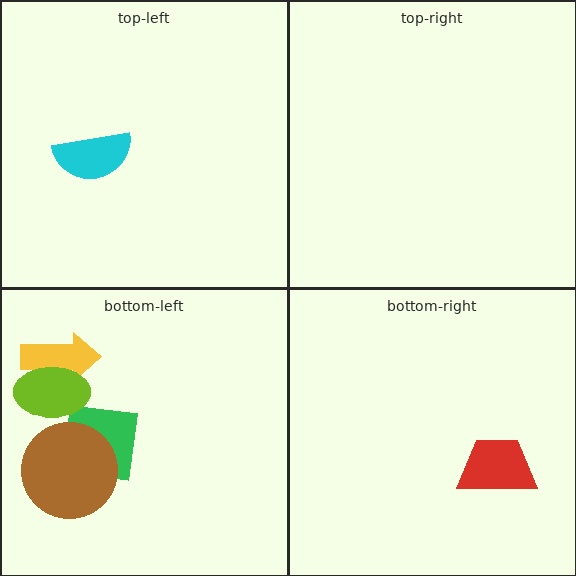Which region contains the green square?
The bottom-left region.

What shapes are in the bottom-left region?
The yellow arrow, the green square, the brown circle, the lime ellipse.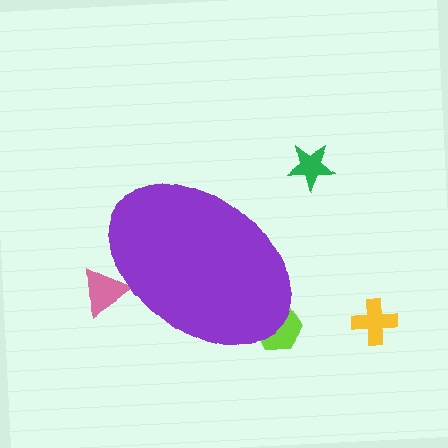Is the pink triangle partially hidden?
Yes, the pink triangle is partially hidden behind the purple ellipse.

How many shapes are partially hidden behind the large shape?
2 shapes are partially hidden.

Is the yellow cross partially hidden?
No, the yellow cross is fully visible.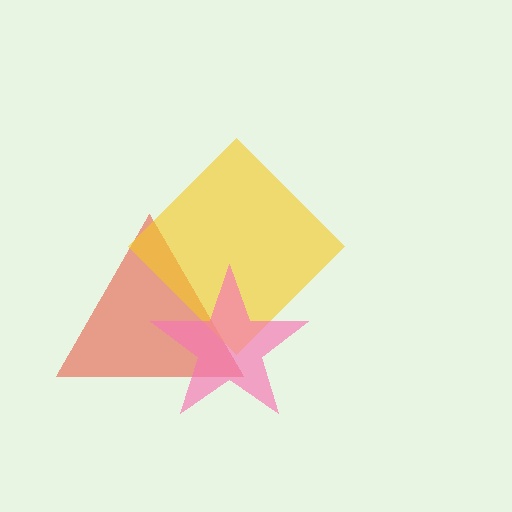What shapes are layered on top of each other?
The layered shapes are: a red triangle, a yellow diamond, a pink star.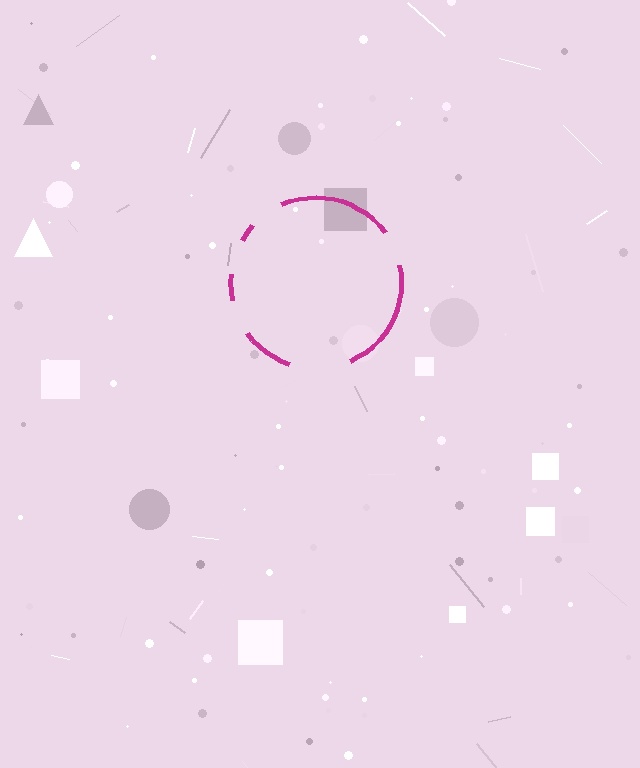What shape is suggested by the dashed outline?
The dashed outline suggests a circle.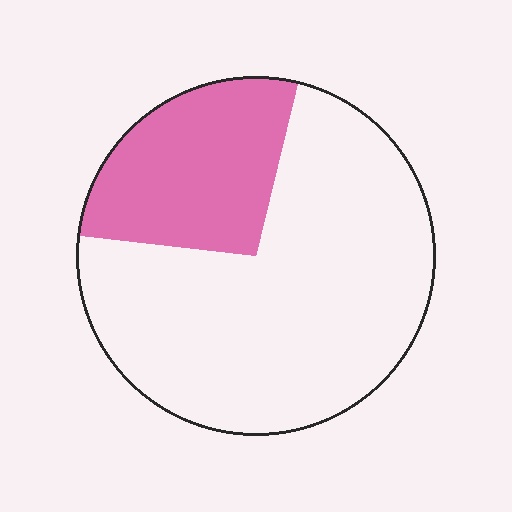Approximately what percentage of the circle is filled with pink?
Approximately 25%.